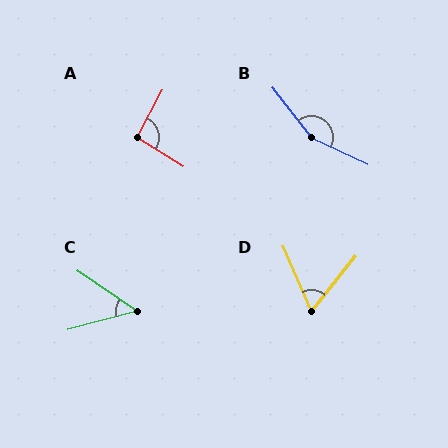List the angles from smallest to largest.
C (50°), D (62°), A (95°), B (153°).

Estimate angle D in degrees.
Approximately 62 degrees.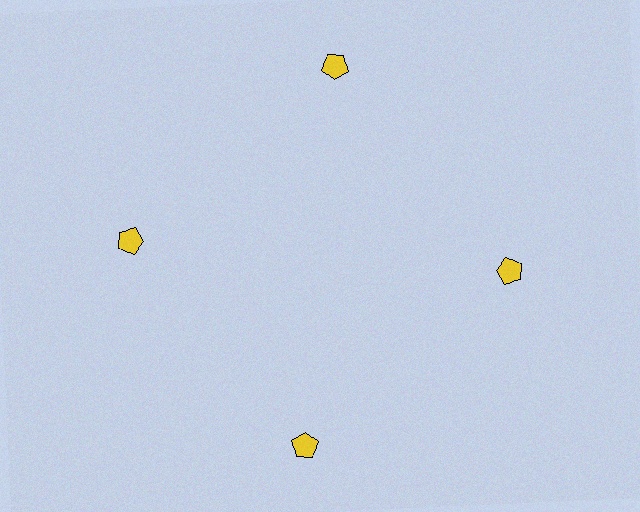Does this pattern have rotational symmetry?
Yes, this pattern has 4-fold rotational symmetry. It looks the same after rotating 90 degrees around the center.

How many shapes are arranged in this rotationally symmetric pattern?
There are 4 shapes, arranged in 4 groups of 1.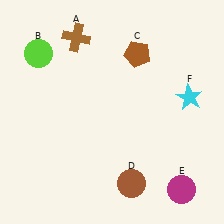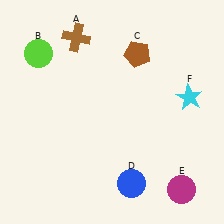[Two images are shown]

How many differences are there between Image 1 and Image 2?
There is 1 difference between the two images.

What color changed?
The circle (D) changed from brown in Image 1 to blue in Image 2.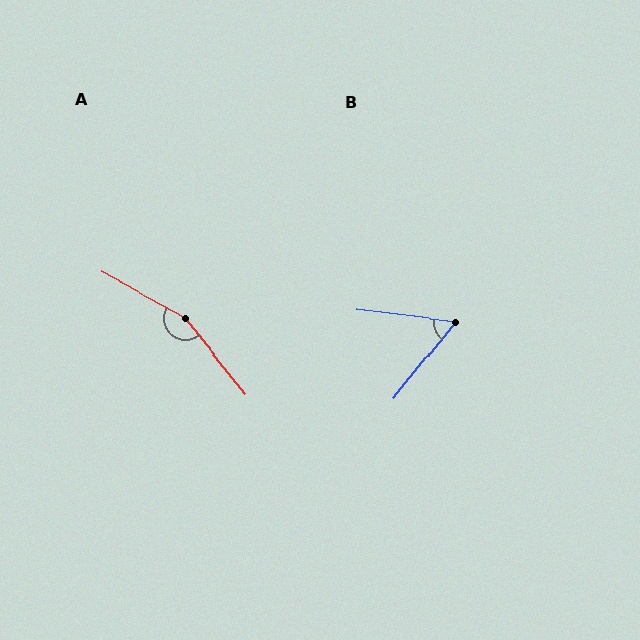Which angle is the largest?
A, at approximately 157 degrees.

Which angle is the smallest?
B, at approximately 59 degrees.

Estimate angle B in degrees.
Approximately 59 degrees.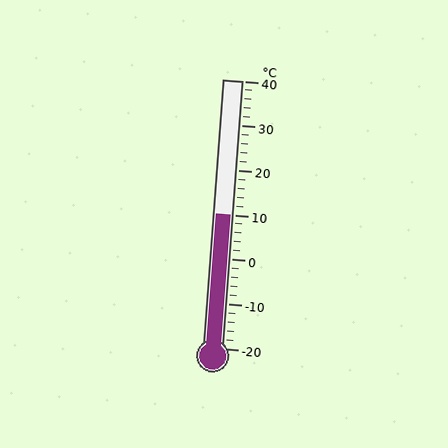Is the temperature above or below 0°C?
The temperature is above 0°C.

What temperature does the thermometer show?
The thermometer shows approximately 10°C.